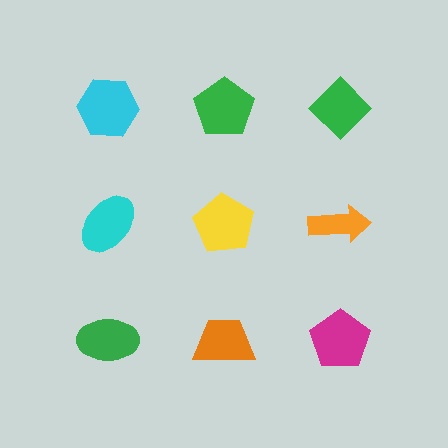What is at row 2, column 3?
An orange arrow.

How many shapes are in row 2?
3 shapes.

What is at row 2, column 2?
A yellow pentagon.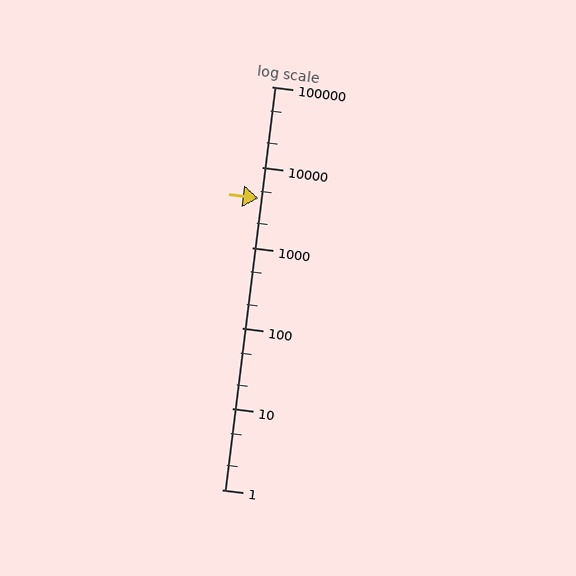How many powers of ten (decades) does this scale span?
The scale spans 5 decades, from 1 to 100000.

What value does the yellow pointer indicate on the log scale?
The pointer indicates approximately 4100.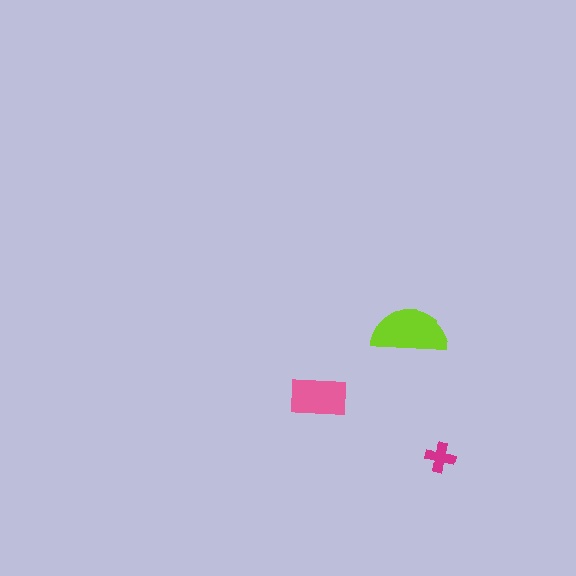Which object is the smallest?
The magenta cross.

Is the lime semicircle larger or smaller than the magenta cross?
Larger.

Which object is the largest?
The lime semicircle.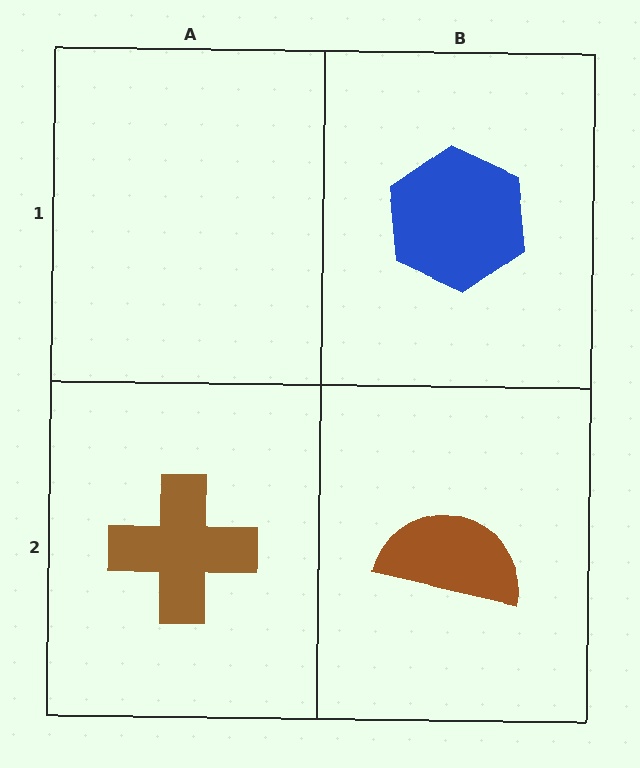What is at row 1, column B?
A blue hexagon.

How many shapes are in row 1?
1 shape.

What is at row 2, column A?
A brown cross.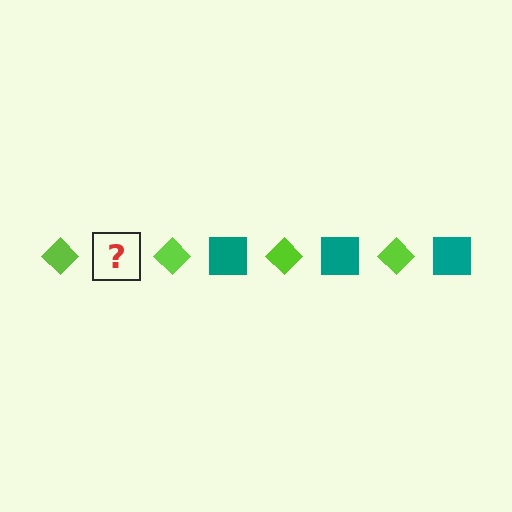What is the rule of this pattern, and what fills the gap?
The rule is that the pattern alternates between lime diamond and teal square. The gap should be filled with a teal square.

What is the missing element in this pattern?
The missing element is a teal square.